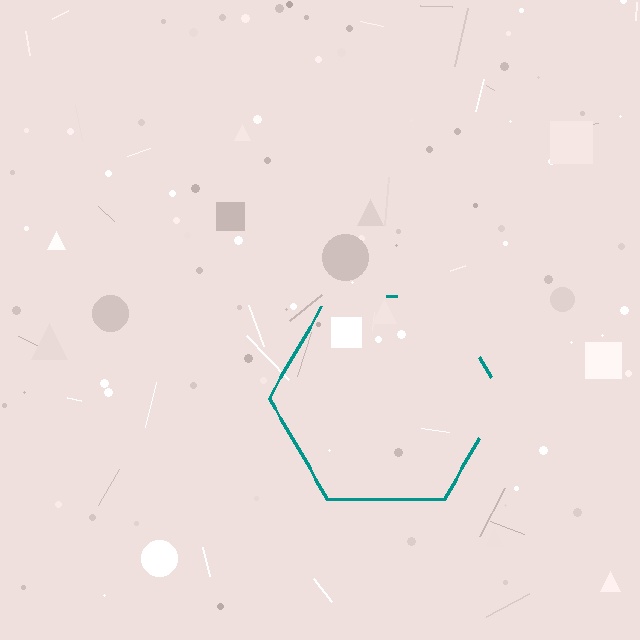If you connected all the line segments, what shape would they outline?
They would outline a hexagon.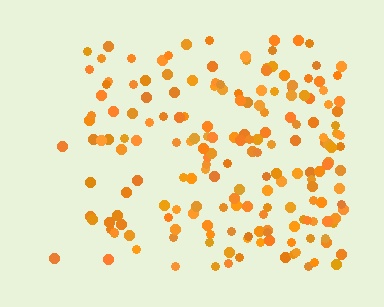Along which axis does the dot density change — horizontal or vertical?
Horizontal.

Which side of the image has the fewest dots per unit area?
The left.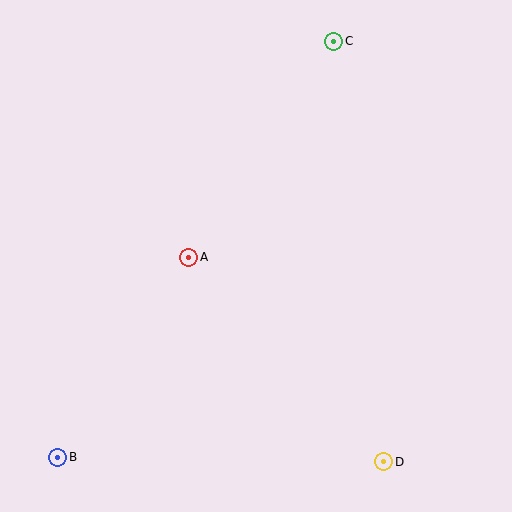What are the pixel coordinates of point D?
Point D is at (384, 462).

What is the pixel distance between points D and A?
The distance between D and A is 282 pixels.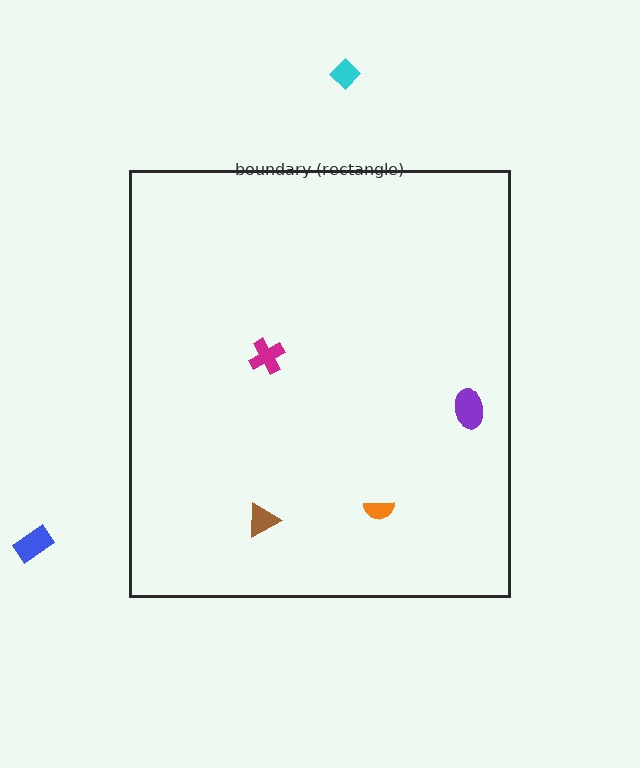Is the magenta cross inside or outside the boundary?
Inside.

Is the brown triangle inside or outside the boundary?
Inside.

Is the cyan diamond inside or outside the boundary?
Outside.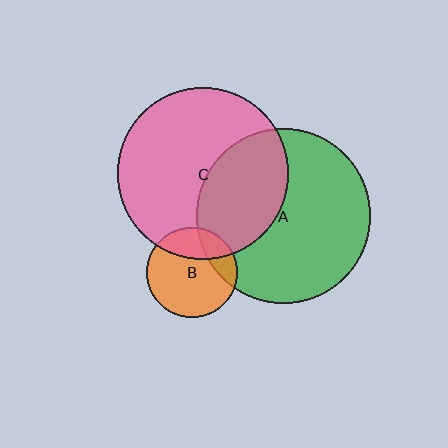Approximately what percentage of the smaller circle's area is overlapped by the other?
Approximately 25%.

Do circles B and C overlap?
Yes.